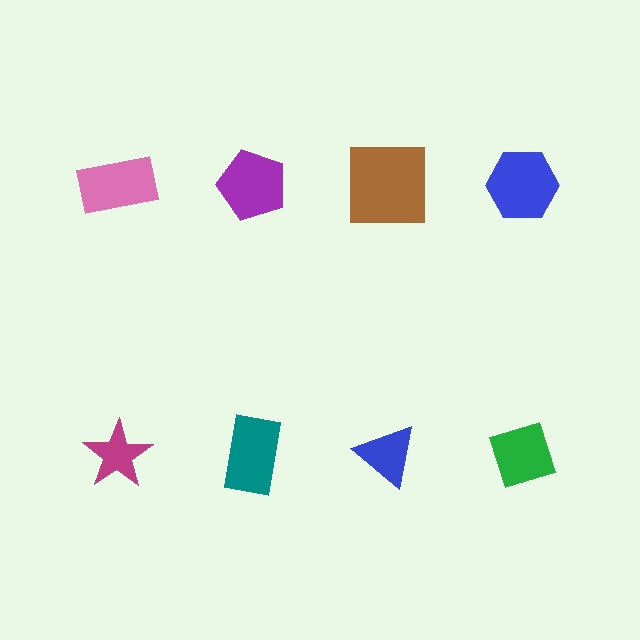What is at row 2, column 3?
A blue triangle.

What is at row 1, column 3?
A brown square.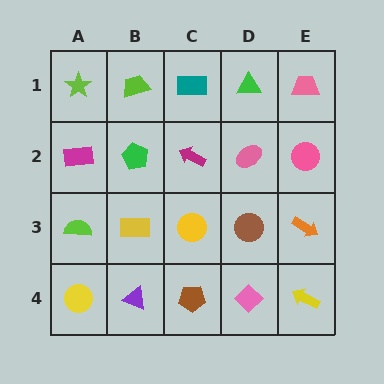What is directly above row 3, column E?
A pink circle.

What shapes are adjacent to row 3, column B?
A green pentagon (row 2, column B), a purple triangle (row 4, column B), a lime semicircle (row 3, column A), a yellow circle (row 3, column C).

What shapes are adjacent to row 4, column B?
A yellow rectangle (row 3, column B), a yellow circle (row 4, column A), a brown pentagon (row 4, column C).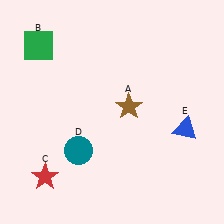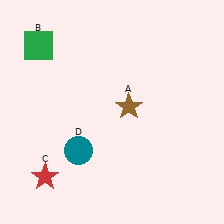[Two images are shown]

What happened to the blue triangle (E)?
The blue triangle (E) was removed in Image 2. It was in the bottom-right area of Image 1.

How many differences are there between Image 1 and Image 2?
There is 1 difference between the two images.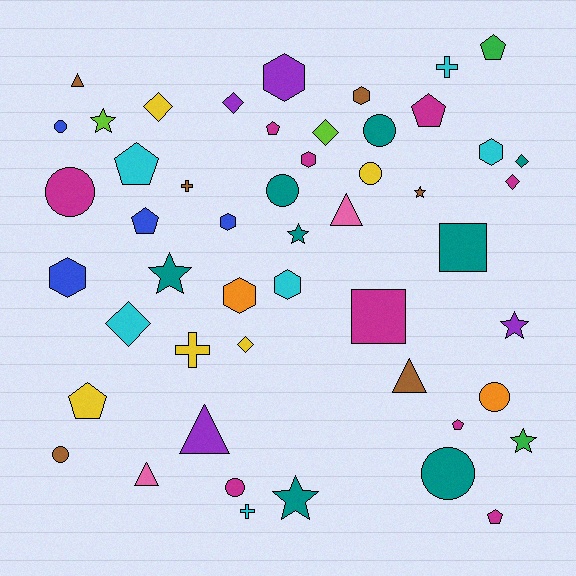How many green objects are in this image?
There are 2 green objects.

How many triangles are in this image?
There are 5 triangles.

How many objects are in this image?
There are 50 objects.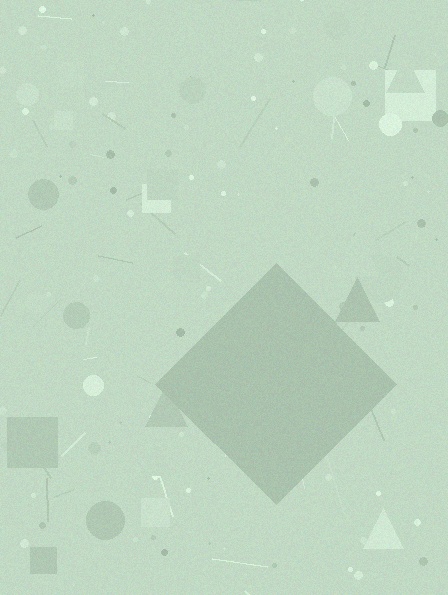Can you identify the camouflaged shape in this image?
The camouflaged shape is a diamond.